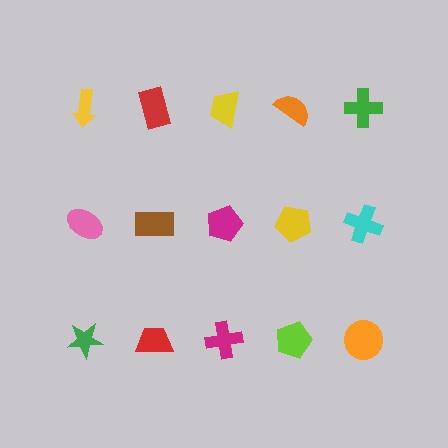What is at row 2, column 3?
A magenta pentagon.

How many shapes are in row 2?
5 shapes.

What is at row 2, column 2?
A brown rectangle.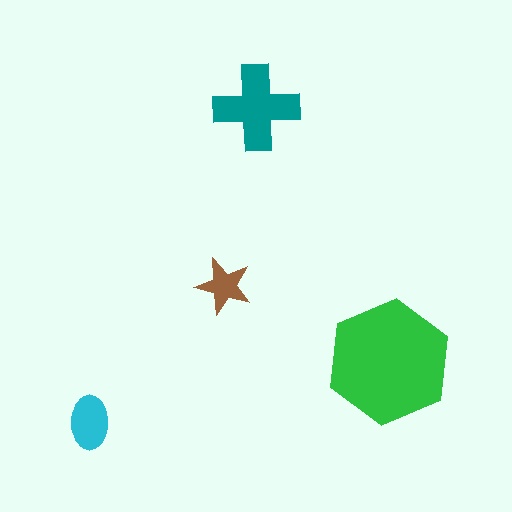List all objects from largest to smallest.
The green hexagon, the teal cross, the cyan ellipse, the brown star.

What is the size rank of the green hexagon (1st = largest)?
1st.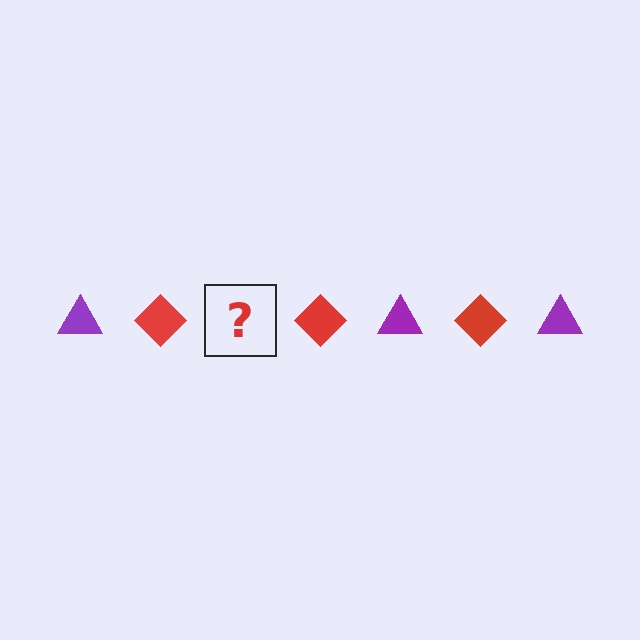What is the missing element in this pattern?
The missing element is a purple triangle.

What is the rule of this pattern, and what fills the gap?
The rule is that the pattern alternates between purple triangle and red diamond. The gap should be filled with a purple triangle.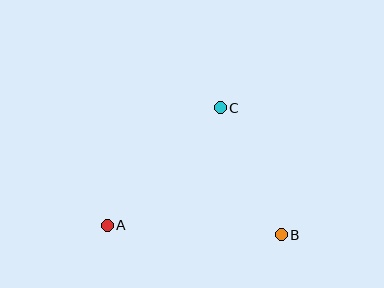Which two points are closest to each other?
Points B and C are closest to each other.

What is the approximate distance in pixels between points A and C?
The distance between A and C is approximately 163 pixels.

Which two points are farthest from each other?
Points A and B are farthest from each other.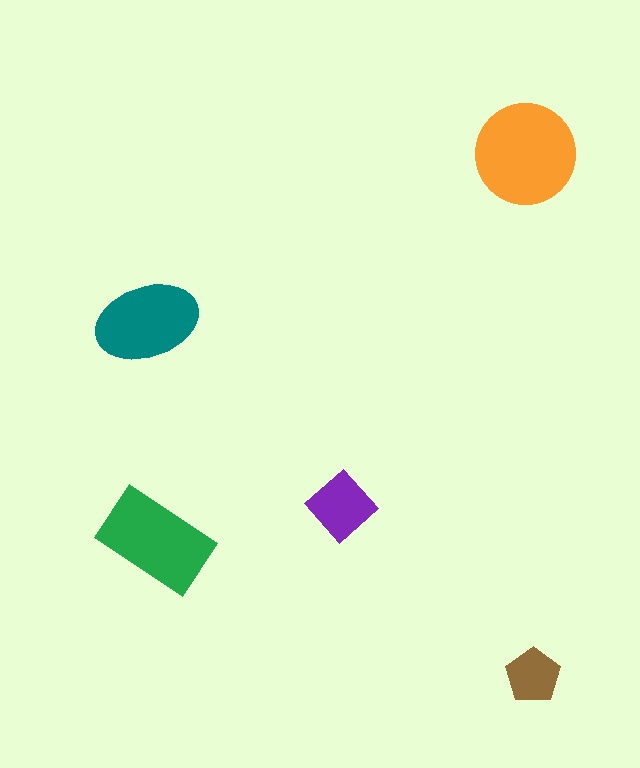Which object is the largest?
The orange circle.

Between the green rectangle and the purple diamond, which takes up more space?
The green rectangle.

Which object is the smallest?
The brown pentagon.